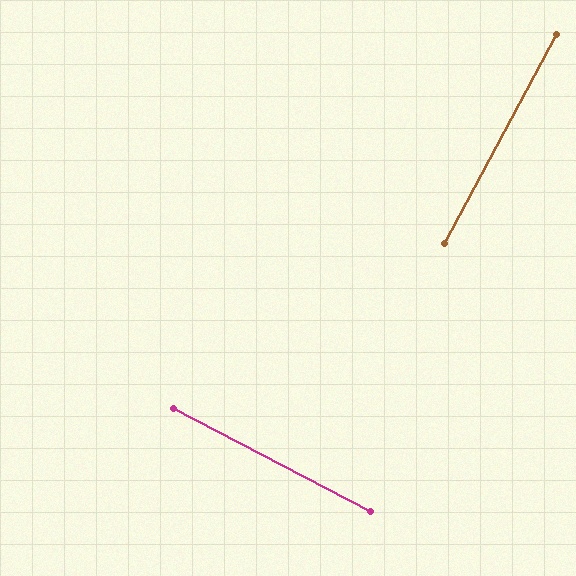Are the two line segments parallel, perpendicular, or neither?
Perpendicular — they meet at approximately 89°.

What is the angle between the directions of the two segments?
Approximately 89 degrees.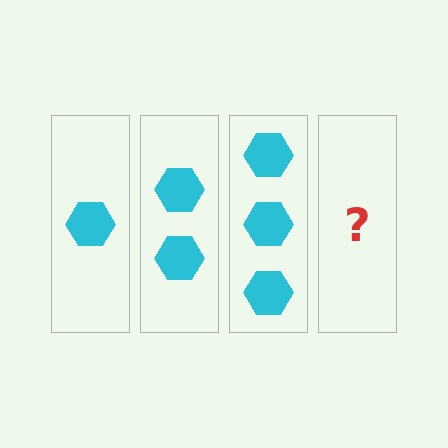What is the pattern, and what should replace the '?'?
The pattern is that each step adds one more hexagon. The '?' should be 4 hexagons.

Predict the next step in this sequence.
The next step is 4 hexagons.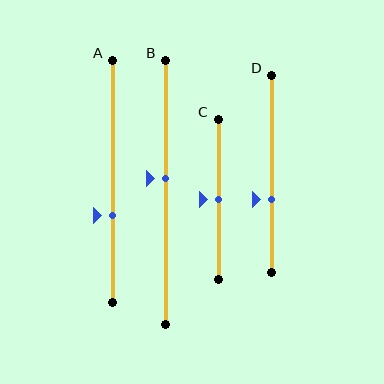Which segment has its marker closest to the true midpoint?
Segment C has its marker closest to the true midpoint.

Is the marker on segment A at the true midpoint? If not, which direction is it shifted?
No, the marker on segment A is shifted downward by about 14% of the segment length.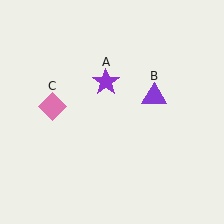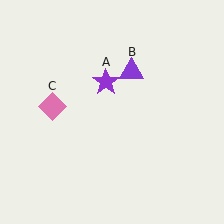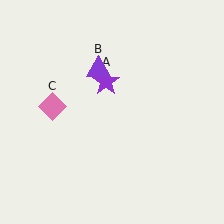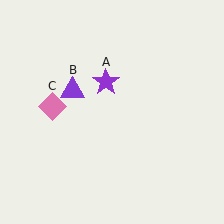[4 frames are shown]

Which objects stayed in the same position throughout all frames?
Purple star (object A) and pink diamond (object C) remained stationary.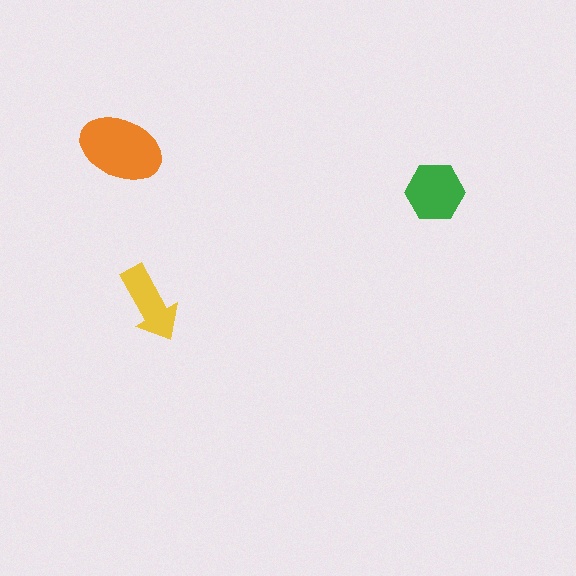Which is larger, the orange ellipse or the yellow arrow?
The orange ellipse.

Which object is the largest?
The orange ellipse.